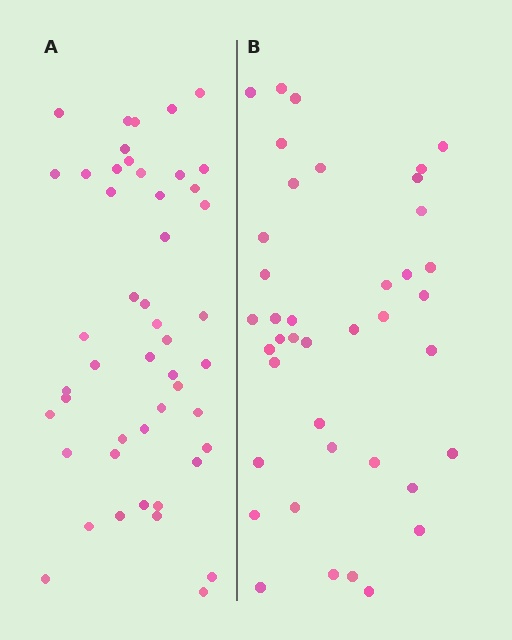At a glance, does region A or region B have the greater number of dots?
Region A (the left region) has more dots.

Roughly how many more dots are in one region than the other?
Region A has roughly 8 or so more dots than region B.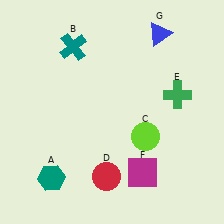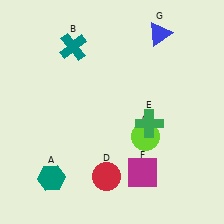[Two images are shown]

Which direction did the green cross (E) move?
The green cross (E) moved down.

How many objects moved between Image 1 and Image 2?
1 object moved between the two images.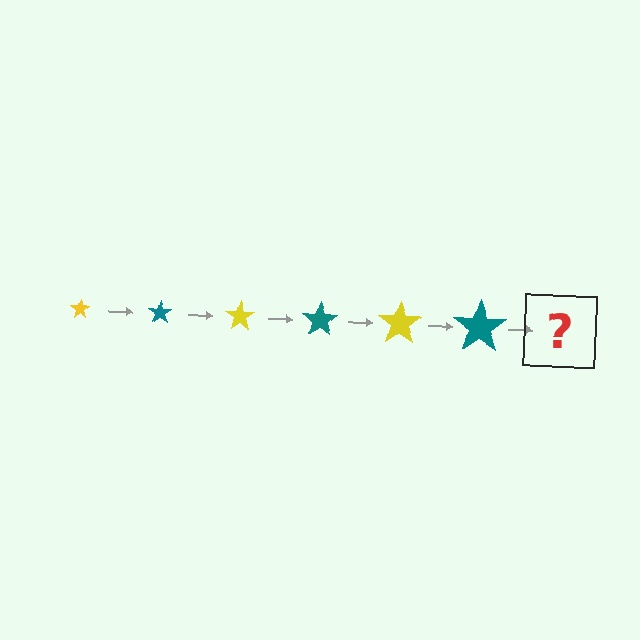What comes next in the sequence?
The next element should be a yellow star, larger than the previous one.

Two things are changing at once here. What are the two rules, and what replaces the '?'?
The two rules are that the star grows larger each step and the color cycles through yellow and teal. The '?' should be a yellow star, larger than the previous one.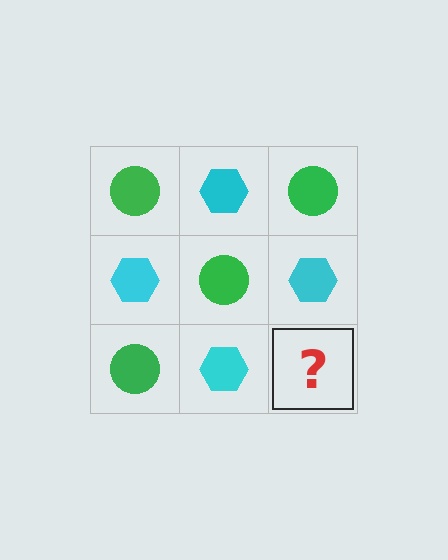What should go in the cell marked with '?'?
The missing cell should contain a green circle.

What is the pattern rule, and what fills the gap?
The rule is that it alternates green circle and cyan hexagon in a checkerboard pattern. The gap should be filled with a green circle.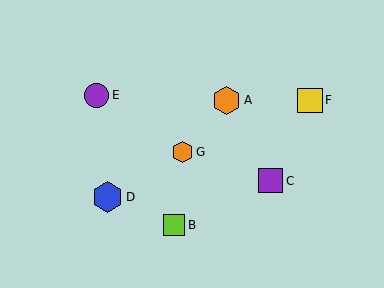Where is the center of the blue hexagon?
The center of the blue hexagon is at (108, 197).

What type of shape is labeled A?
Shape A is an orange hexagon.